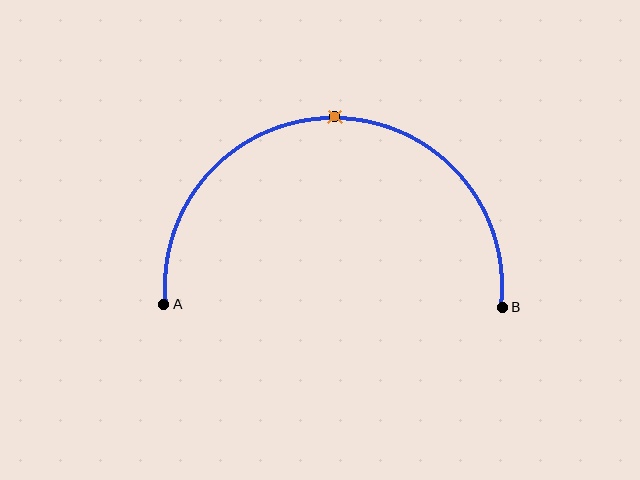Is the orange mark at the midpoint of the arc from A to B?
Yes. The orange mark lies on the arc at equal arc-length from both A and B — it is the arc midpoint.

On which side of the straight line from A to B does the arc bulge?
The arc bulges above the straight line connecting A and B.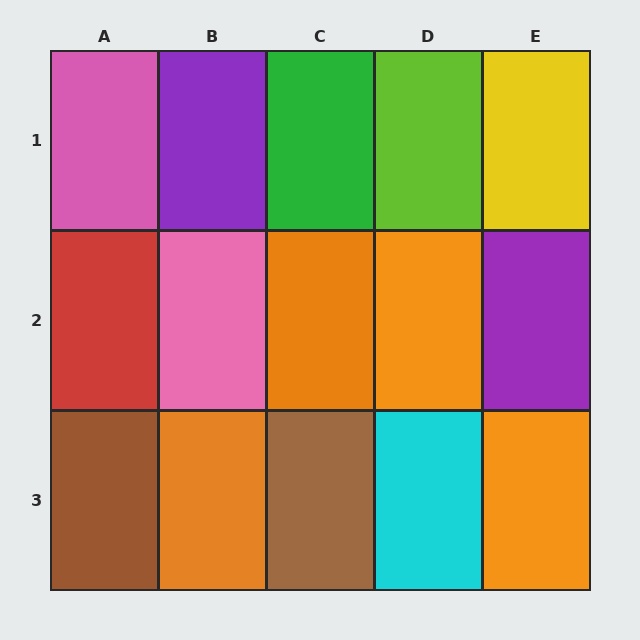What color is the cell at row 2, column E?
Purple.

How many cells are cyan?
1 cell is cyan.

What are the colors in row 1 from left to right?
Pink, purple, green, lime, yellow.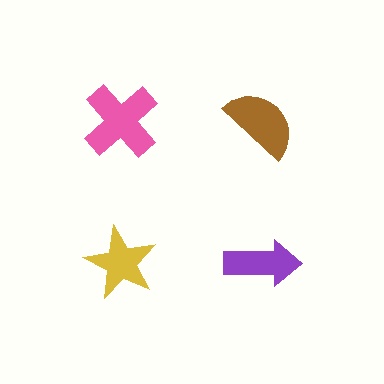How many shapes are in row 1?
2 shapes.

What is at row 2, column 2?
A purple arrow.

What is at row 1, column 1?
A pink cross.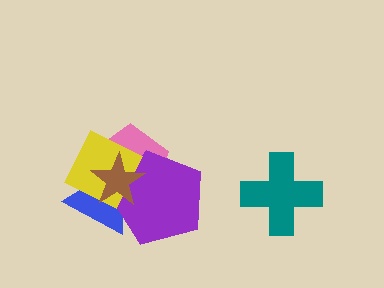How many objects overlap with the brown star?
4 objects overlap with the brown star.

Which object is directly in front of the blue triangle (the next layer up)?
The purple pentagon is directly in front of the blue triangle.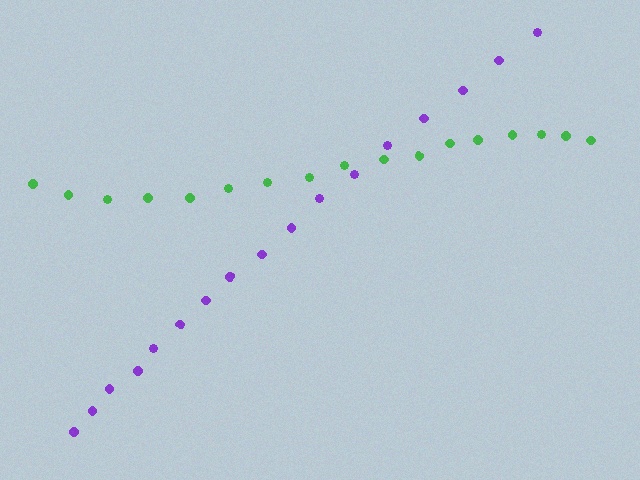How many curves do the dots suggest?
There are 2 distinct paths.